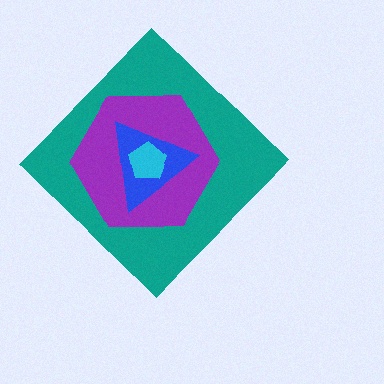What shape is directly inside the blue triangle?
The cyan pentagon.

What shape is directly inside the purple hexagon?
The blue triangle.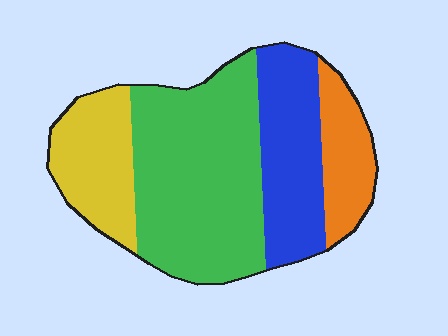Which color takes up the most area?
Green, at roughly 45%.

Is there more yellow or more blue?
Blue.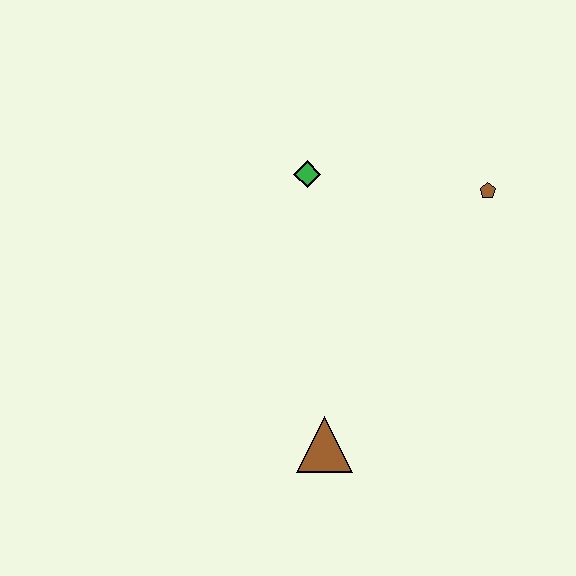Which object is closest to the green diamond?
The brown pentagon is closest to the green diamond.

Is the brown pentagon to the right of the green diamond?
Yes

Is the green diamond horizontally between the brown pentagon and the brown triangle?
No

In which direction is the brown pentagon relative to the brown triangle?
The brown pentagon is above the brown triangle.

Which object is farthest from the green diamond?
The brown triangle is farthest from the green diamond.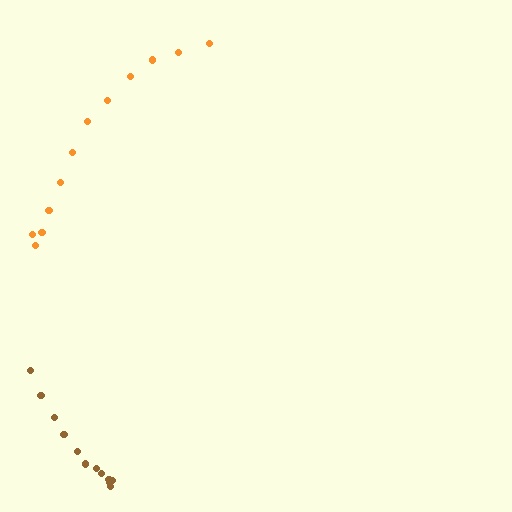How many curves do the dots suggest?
There are 2 distinct paths.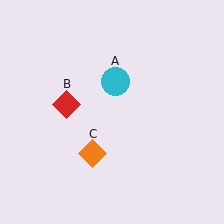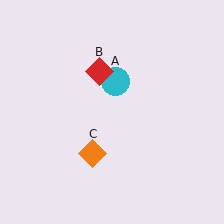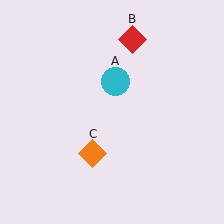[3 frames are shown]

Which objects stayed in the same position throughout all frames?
Cyan circle (object A) and orange diamond (object C) remained stationary.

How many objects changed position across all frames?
1 object changed position: red diamond (object B).